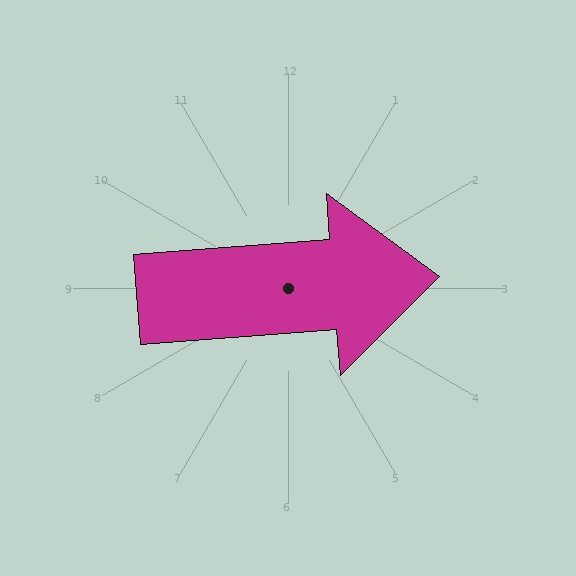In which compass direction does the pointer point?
East.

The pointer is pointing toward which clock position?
Roughly 3 o'clock.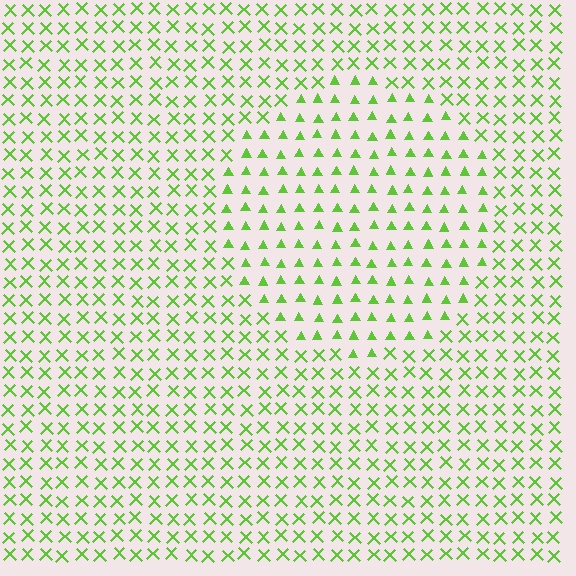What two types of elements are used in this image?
The image uses triangles inside the circle region and X marks outside it.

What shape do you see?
I see a circle.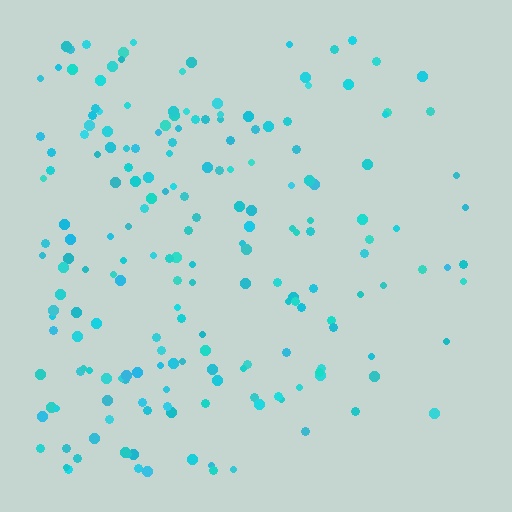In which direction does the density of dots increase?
From right to left, with the left side densest.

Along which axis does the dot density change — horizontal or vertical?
Horizontal.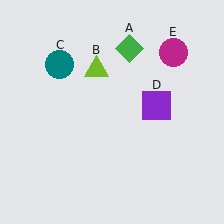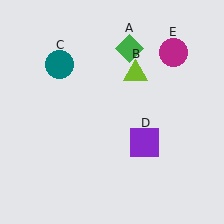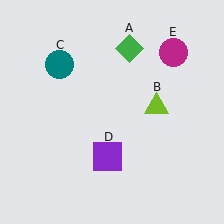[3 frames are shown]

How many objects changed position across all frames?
2 objects changed position: lime triangle (object B), purple square (object D).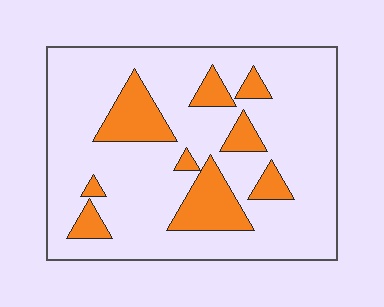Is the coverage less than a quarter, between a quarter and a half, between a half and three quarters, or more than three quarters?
Less than a quarter.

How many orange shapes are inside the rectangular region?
9.